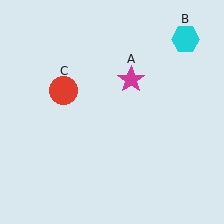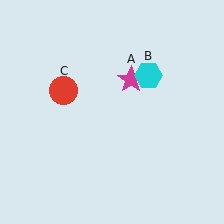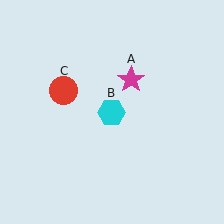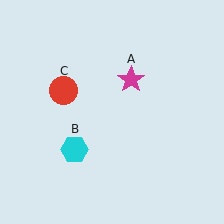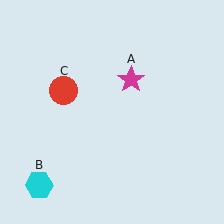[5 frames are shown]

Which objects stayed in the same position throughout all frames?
Magenta star (object A) and red circle (object C) remained stationary.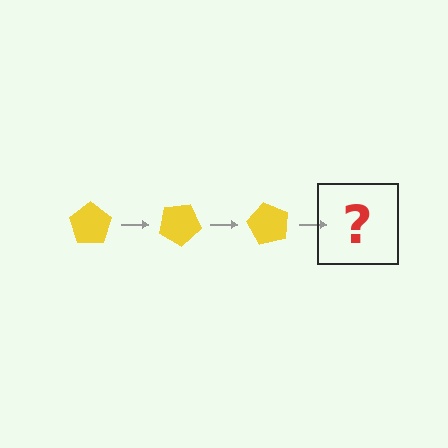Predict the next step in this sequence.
The next step is a yellow pentagon rotated 90 degrees.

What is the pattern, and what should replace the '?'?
The pattern is that the pentagon rotates 30 degrees each step. The '?' should be a yellow pentagon rotated 90 degrees.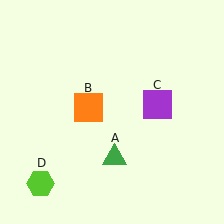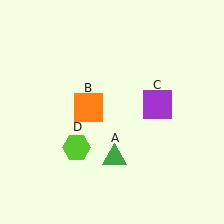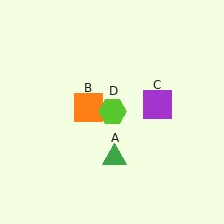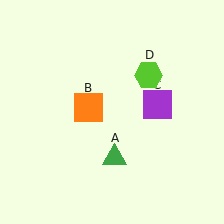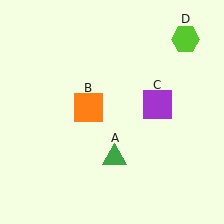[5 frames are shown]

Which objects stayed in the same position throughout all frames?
Green triangle (object A) and orange square (object B) and purple square (object C) remained stationary.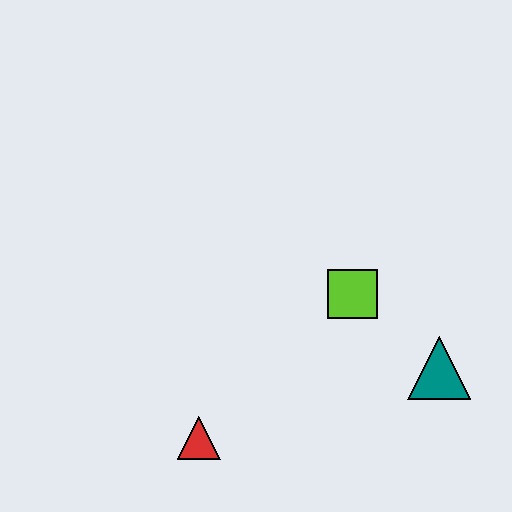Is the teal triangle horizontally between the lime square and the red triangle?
No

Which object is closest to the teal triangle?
The lime square is closest to the teal triangle.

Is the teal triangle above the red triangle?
Yes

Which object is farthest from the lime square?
The red triangle is farthest from the lime square.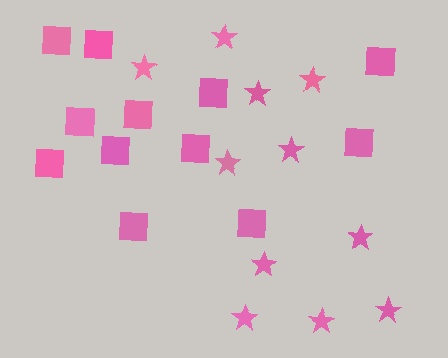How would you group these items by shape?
There are 2 groups: one group of squares (12) and one group of stars (11).